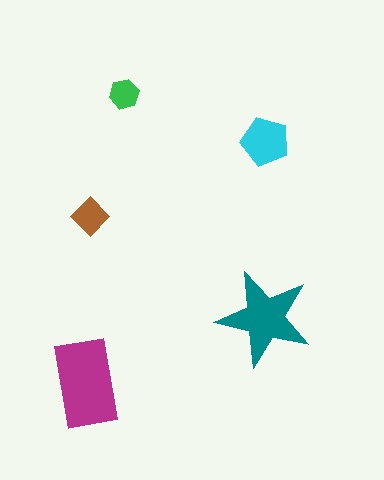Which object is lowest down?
The magenta rectangle is bottommost.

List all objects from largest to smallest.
The magenta rectangle, the teal star, the cyan pentagon, the brown diamond, the green hexagon.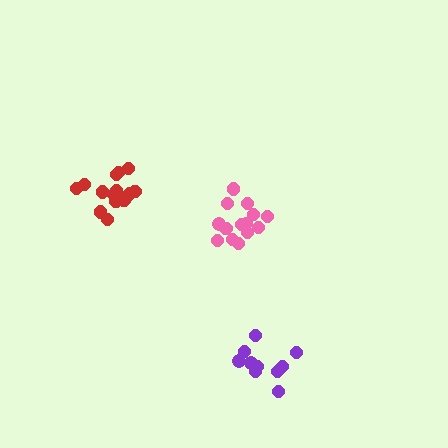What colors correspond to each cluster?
The clusters are colored: pink, purple, red.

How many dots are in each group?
Group 1: 15 dots, Group 2: 10 dots, Group 3: 14 dots (39 total).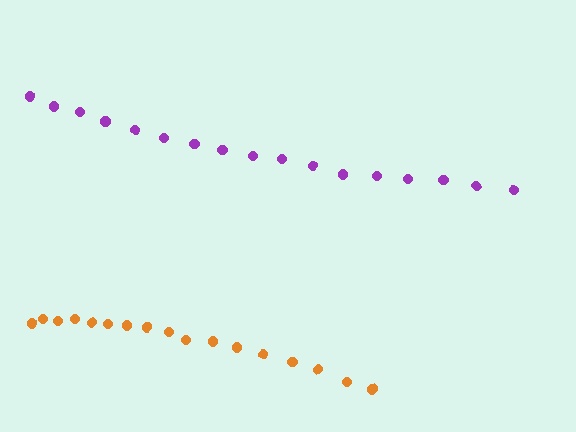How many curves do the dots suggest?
There are 2 distinct paths.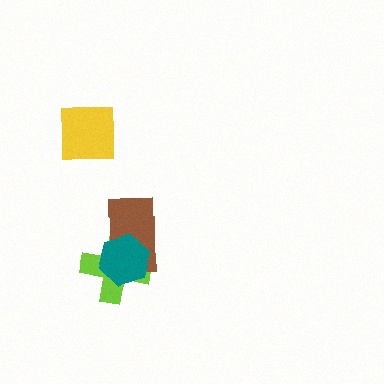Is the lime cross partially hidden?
Yes, it is partially covered by another shape.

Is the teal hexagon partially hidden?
No, no other shape covers it.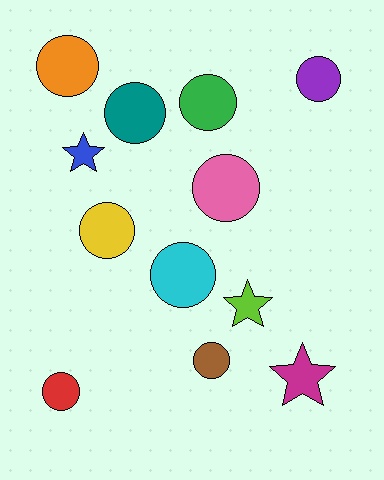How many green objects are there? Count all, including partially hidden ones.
There is 1 green object.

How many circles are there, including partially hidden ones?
There are 9 circles.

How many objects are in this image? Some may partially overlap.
There are 12 objects.